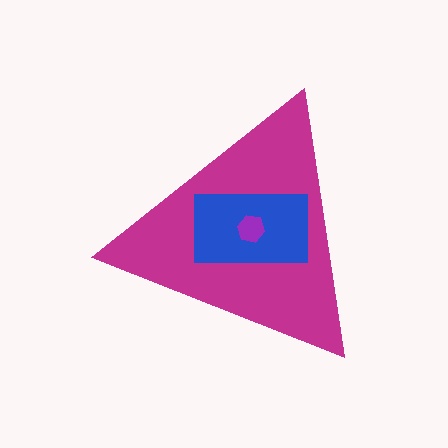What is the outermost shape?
The magenta triangle.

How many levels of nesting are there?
3.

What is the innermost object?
The purple hexagon.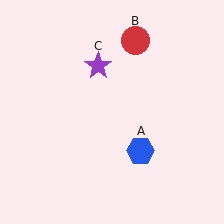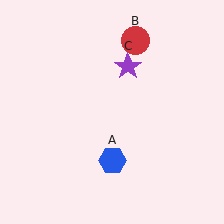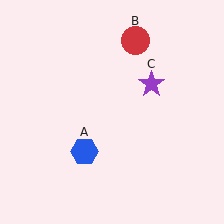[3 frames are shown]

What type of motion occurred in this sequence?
The blue hexagon (object A), purple star (object C) rotated clockwise around the center of the scene.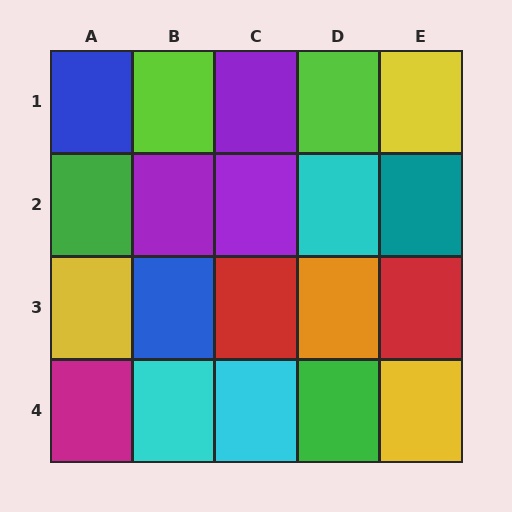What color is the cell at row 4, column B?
Cyan.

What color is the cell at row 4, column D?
Green.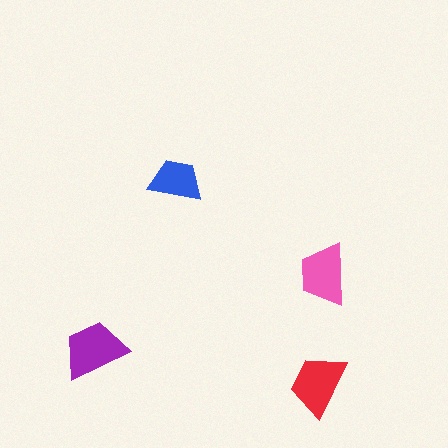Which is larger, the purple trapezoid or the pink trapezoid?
The purple one.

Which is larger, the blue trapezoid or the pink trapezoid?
The pink one.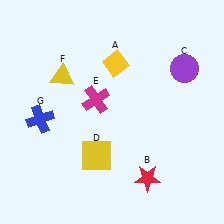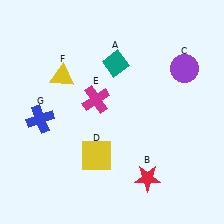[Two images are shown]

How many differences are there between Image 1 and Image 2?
There is 1 difference between the two images.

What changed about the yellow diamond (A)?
In Image 1, A is yellow. In Image 2, it changed to teal.